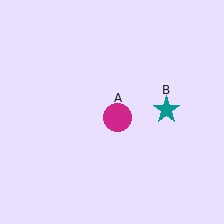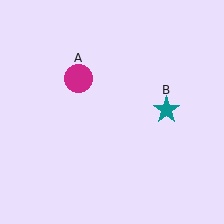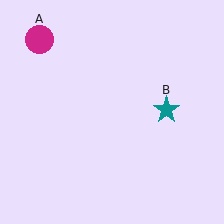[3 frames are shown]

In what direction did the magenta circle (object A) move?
The magenta circle (object A) moved up and to the left.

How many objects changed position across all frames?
1 object changed position: magenta circle (object A).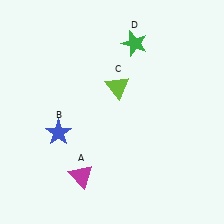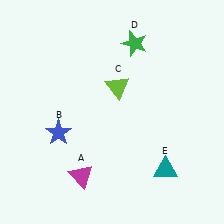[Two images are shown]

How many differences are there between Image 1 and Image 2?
There is 1 difference between the two images.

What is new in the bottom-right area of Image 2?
A teal triangle (E) was added in the bottom-right area of Image 2.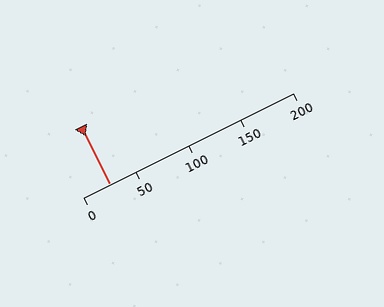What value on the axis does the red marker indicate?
The marker indicates approximately 25.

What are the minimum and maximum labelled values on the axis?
The axis runs from 0 to 200.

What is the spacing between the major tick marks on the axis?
The major ticks are spaced 50 apart.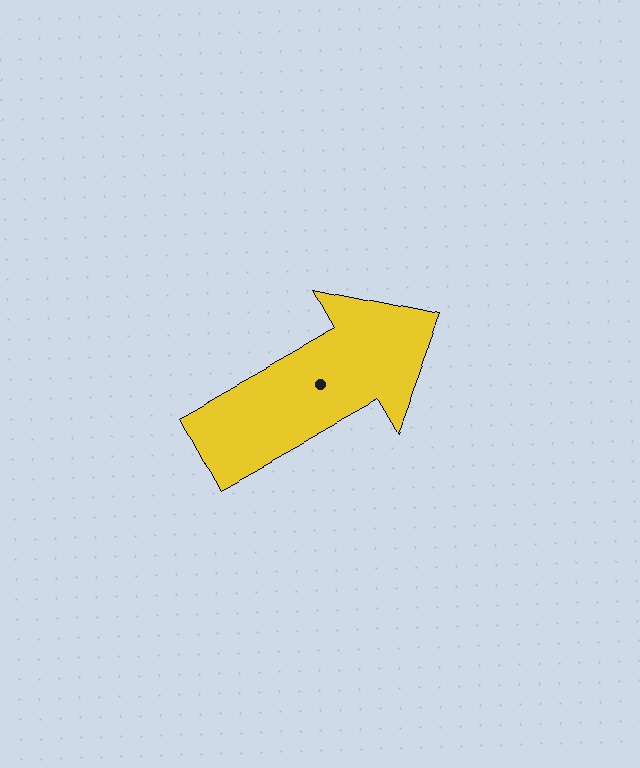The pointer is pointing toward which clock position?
Roughly 2 o'clock.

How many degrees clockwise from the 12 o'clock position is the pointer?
Approximately 61 degrees.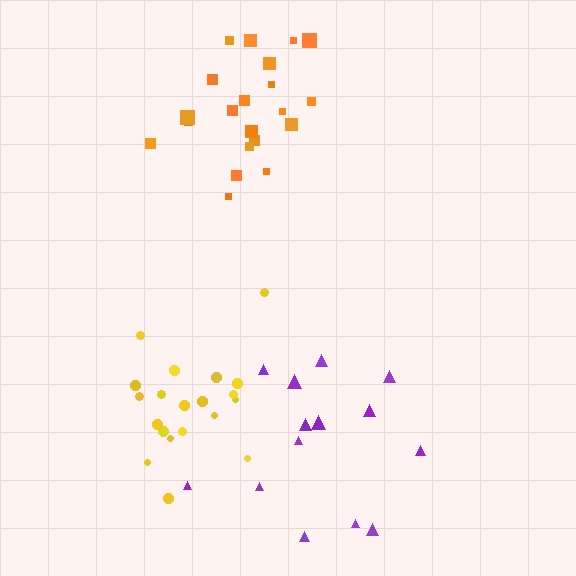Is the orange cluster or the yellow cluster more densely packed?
Yellow.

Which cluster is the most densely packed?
Yellow.